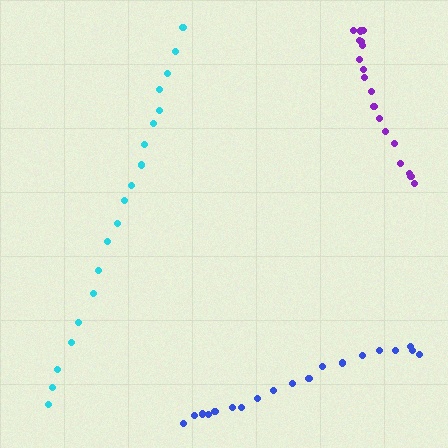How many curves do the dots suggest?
There are 3 distinct paths.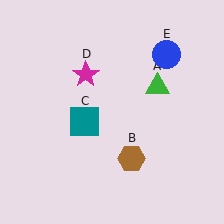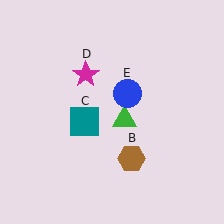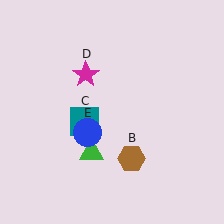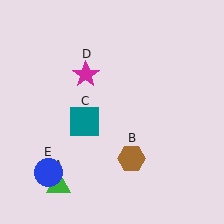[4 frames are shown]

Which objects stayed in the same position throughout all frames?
Brown hexagon (object B) and teal square (object C) and magenta star (object D) remained stationary.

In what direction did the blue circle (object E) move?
The blue circle (object E) moved down and to the left.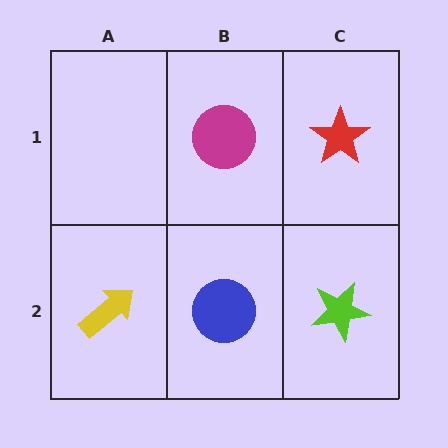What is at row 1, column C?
A red star.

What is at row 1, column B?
A magenta circle.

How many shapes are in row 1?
2 shapes.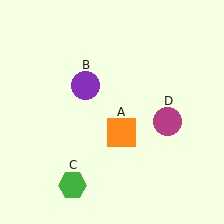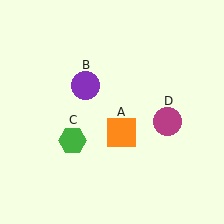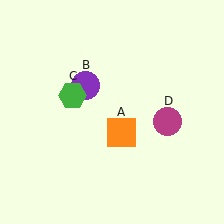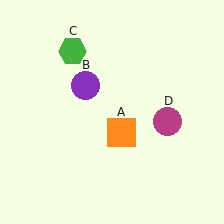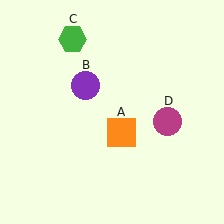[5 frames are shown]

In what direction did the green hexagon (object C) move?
The green hexagon (object C) moved up.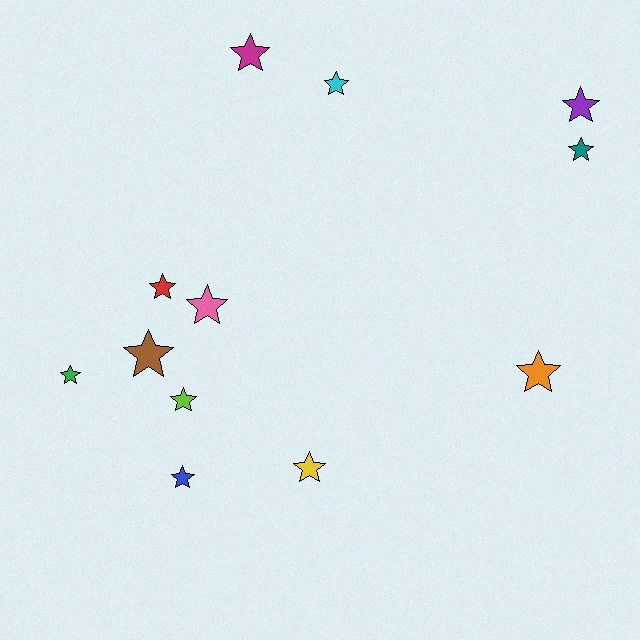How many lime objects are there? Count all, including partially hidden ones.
There is 1 lime object.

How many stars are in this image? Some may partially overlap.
There are 12 stars.